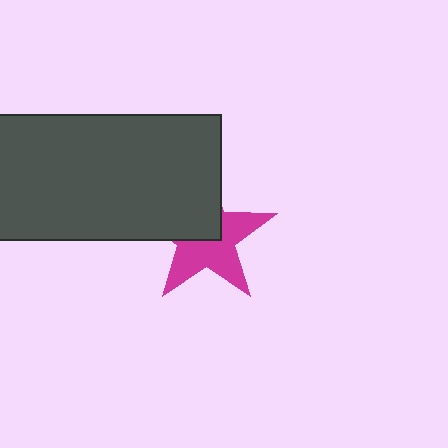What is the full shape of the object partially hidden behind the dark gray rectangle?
The partially hidden object is a magenta star.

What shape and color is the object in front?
The object in front is a dark gray rectangle.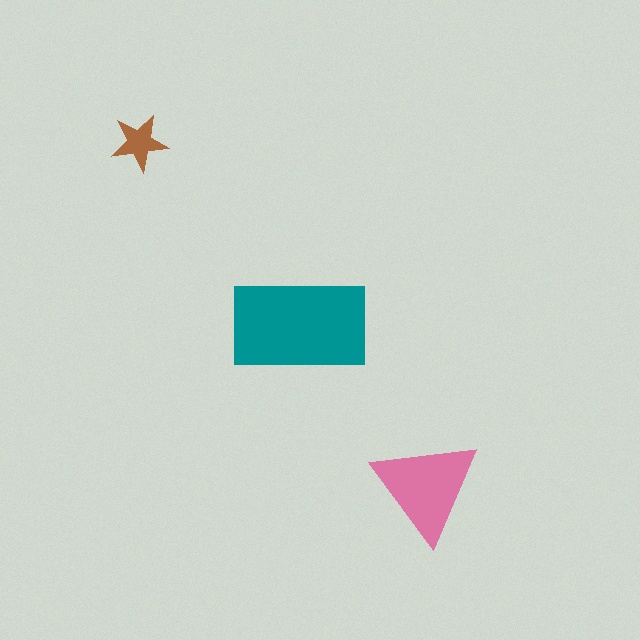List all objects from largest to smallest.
The teal rectangle, the pink triangle, the brown star.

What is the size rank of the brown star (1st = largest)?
3rd.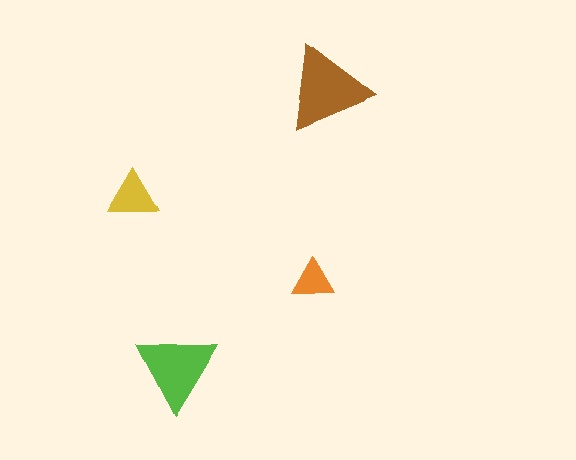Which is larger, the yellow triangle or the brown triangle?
The brown one.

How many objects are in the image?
There are 4 objects in the image.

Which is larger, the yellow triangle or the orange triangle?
The yellow one.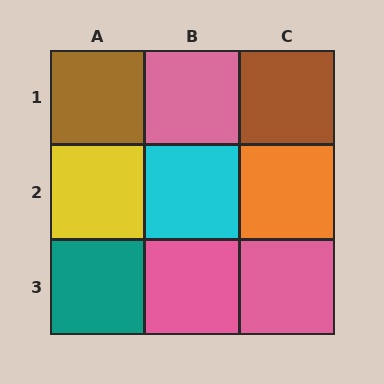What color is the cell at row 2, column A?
Yellow.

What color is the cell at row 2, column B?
Cyan.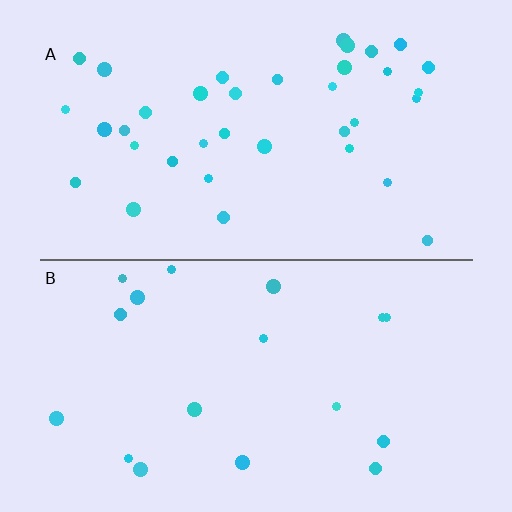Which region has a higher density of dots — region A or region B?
A (the top).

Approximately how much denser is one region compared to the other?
Approximately 2.1× — region A over region B.